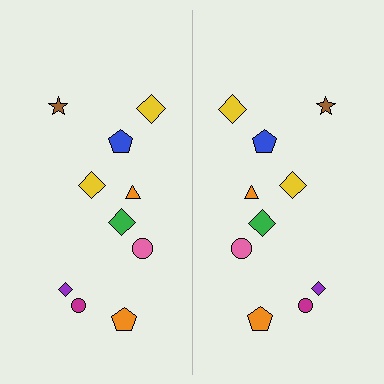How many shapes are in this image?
There are 20 shapes in this image.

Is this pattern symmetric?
Yes, this pattern has bilateral (reflection) symmetry.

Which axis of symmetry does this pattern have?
The pattern has a vertical axis of symmetry running through the center of the image.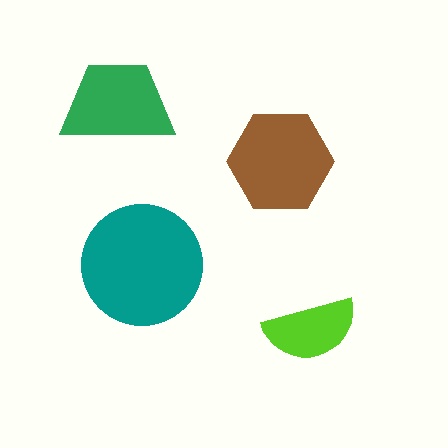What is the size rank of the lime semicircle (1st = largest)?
4th.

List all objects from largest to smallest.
The teal circle, the brown hexagon, the green trapezoid, the lime semicircle.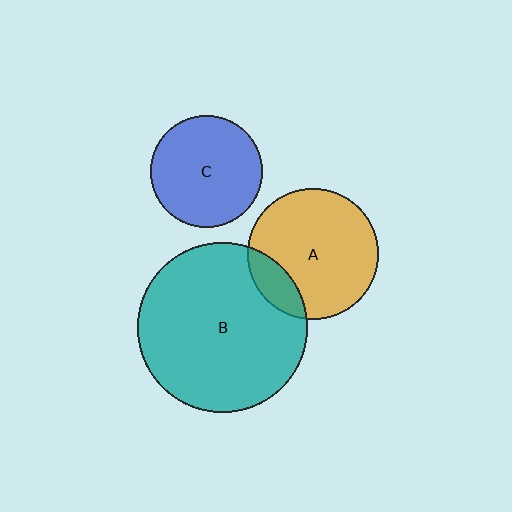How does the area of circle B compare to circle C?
Approximately 2.3 times.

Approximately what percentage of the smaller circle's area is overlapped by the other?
Approximately 15%.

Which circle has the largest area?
Circle B (teal).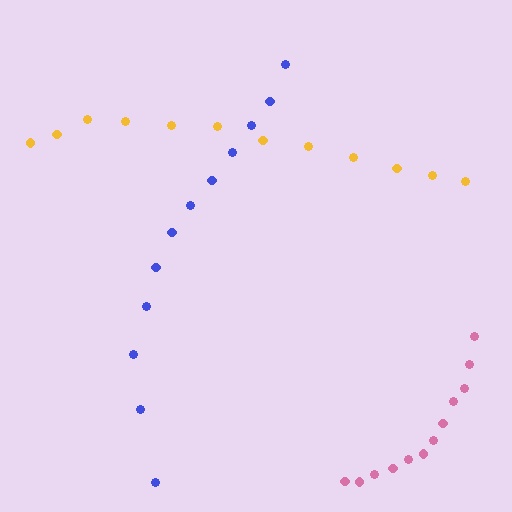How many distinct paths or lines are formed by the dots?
There are 3 distinct paths.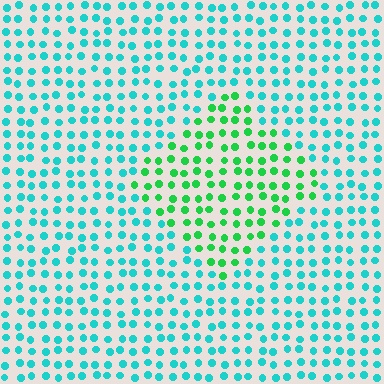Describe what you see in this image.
The image is filled with small cyan elements in a uniform arrangement. A diamond-shaped region is visible where the elements are tinted to a slightly different hue, forming a subtle color boundary.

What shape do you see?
I see a diamond.